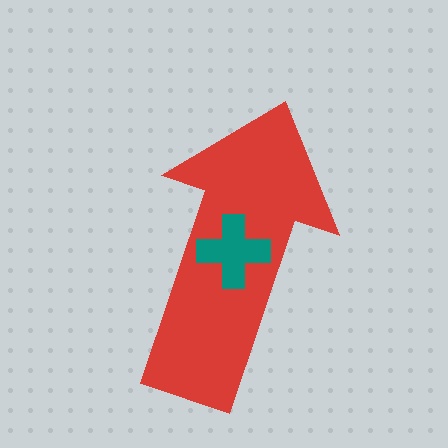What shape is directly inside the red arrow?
The teal cross.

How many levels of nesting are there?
2.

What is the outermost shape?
The red arrow.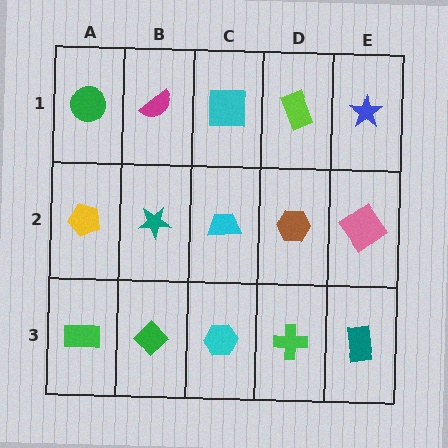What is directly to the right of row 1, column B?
A cyan square.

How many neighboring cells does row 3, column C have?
3.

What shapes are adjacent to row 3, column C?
A cyan trapezoid (row 2, column C), a green diamond (row 3, column B), a green cross (row 3, column D).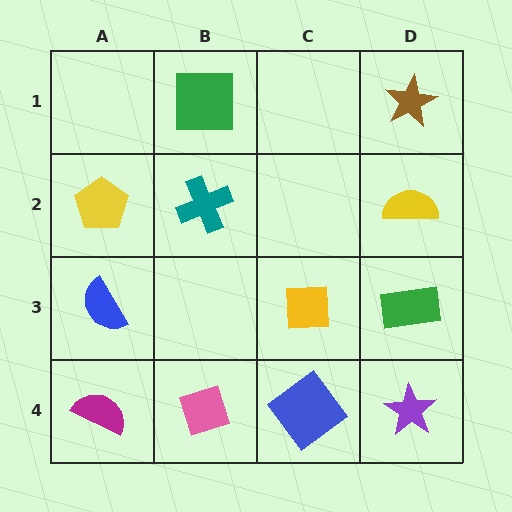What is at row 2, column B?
A teal cross.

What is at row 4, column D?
A purple star.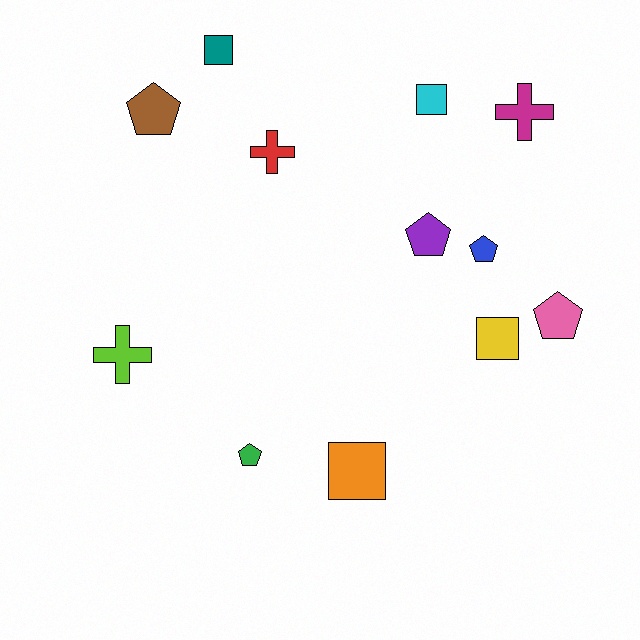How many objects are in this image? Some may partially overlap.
There are 12 objects.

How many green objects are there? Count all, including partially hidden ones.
There is 1 green object.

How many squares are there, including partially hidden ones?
There are 4 squares.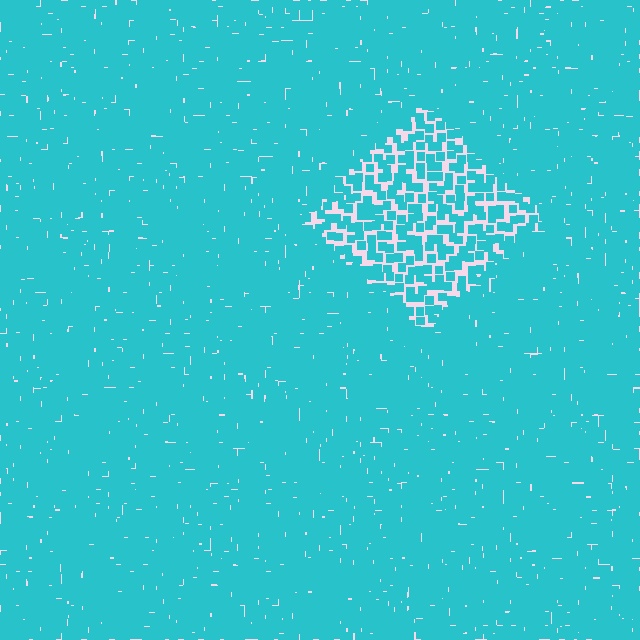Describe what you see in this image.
The image contains small cyan elements arranged at two different densities. A diamond-shaped region is visible where the elements are less densely packed than the surrounding area.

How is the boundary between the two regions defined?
The boundary is defined by a change in element density (approximately 2.2x ratio). All elements are the same color, size, and shape.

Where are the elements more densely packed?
The elements are more densely packed outside the diamond boundary.